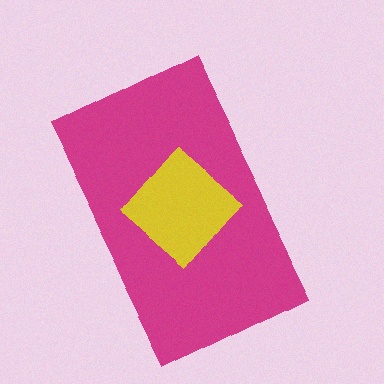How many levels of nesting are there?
2.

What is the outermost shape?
The magenta rectangle.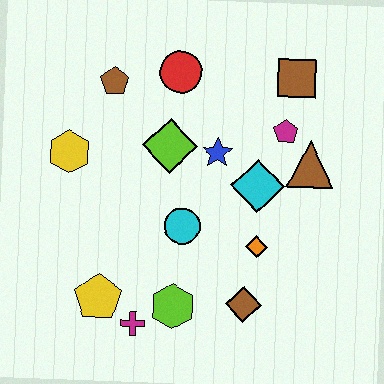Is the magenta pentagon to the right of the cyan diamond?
Yes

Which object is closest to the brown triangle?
The magenta pentagon is closest to the brown triangle.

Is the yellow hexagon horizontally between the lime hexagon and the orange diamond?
No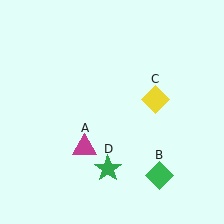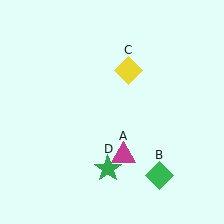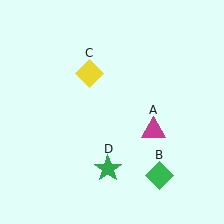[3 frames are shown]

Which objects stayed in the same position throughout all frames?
Green diamond (object B) and green star (object D) remained stationary.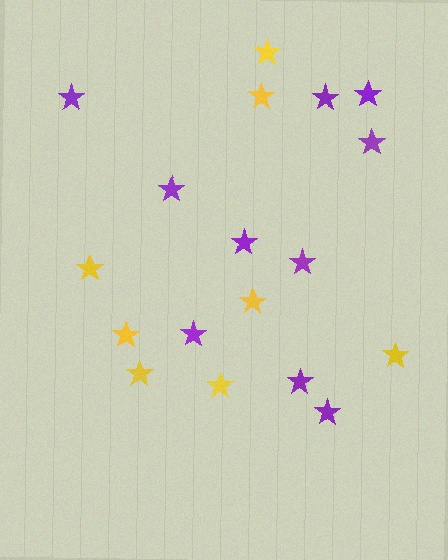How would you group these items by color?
There are 2 groups: one group of yellow stars (8) and one group of purple stars (10).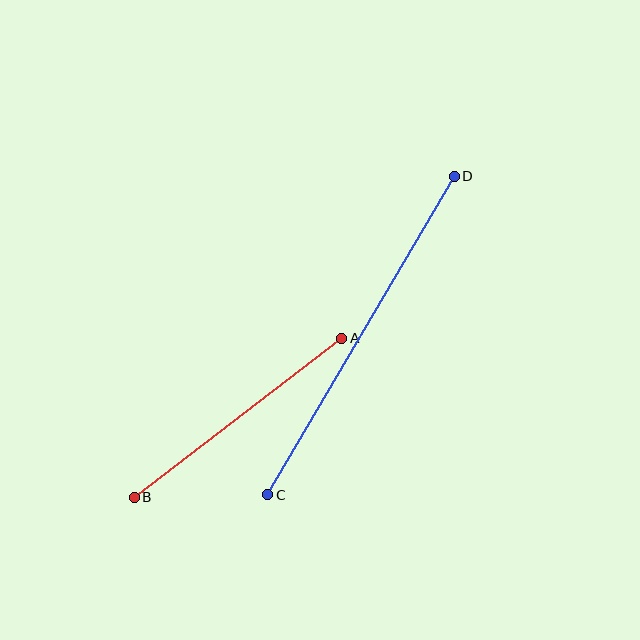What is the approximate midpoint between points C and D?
The midpoint is at approximately (361, 335) pixels.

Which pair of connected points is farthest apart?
Points C and D are farthest apart.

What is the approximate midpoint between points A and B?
The midpoint is at approximately (238, 418) pixels.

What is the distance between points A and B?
The distance is approximately 261 pixels.